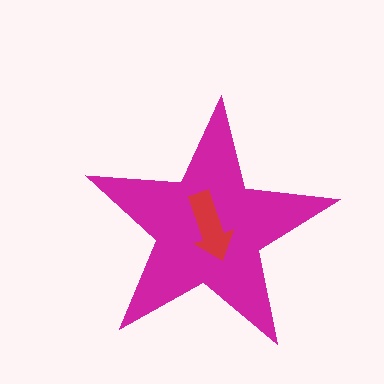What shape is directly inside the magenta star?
The red arrow.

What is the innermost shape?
The red arrow.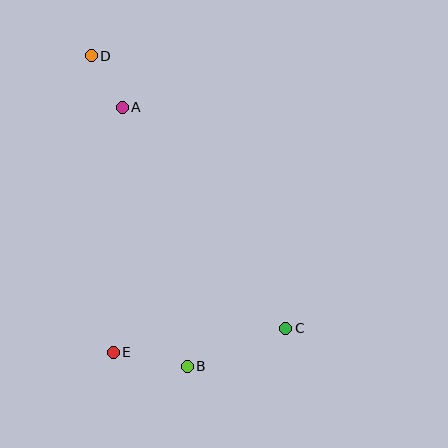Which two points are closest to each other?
Points A and D are closest to each other.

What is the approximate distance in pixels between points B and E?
The distance between B and E is approximately 76 pixels.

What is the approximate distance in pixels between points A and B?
The distance between A and B is approximately 267 pixels.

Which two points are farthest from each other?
Points C and D are farthest from each other.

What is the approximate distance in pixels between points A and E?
The distance between A and E is approximately 245 pixels.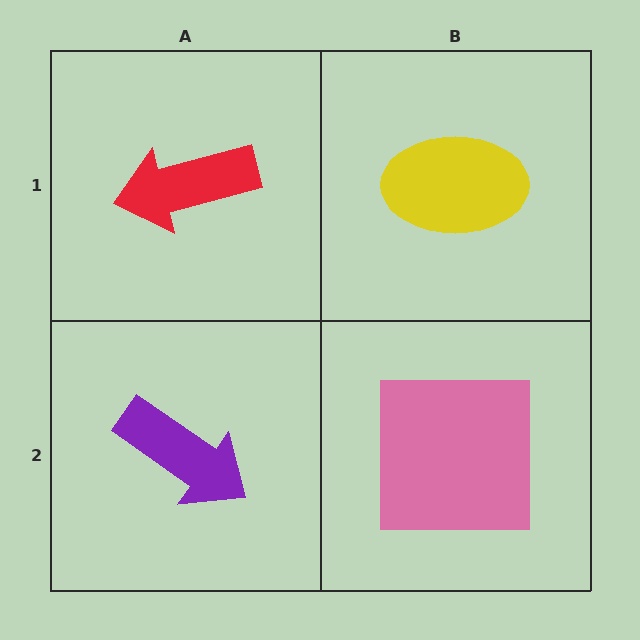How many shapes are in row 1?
2 shapes.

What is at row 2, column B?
A pink square.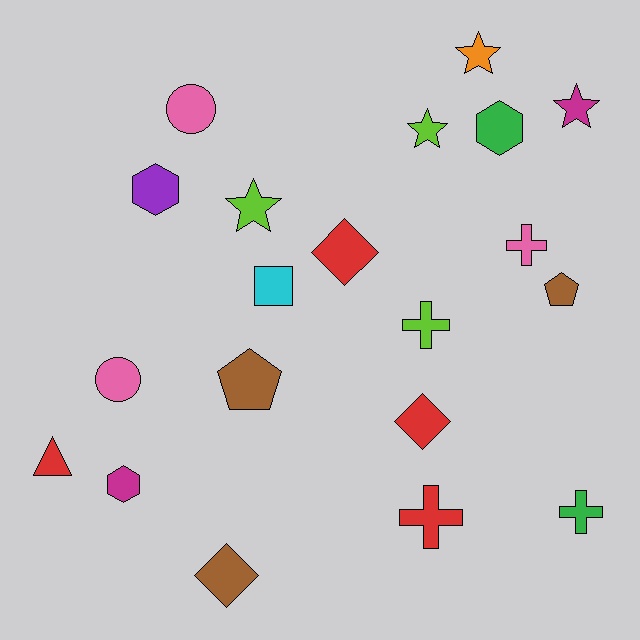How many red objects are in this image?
There are 4 red objects.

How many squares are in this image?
There is 1 square.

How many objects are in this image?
There are 20 objects.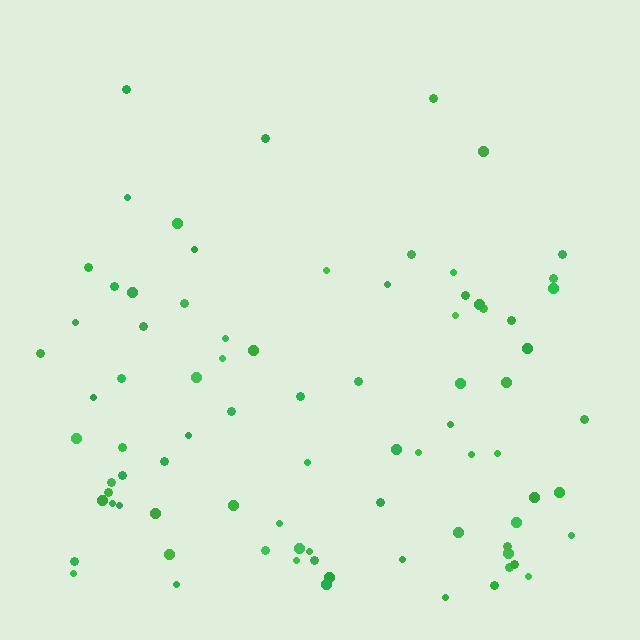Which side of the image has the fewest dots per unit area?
The top.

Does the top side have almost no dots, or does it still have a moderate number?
Still a moderate number, just noticeably fewer than the bottom.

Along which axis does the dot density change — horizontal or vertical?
Vertical.